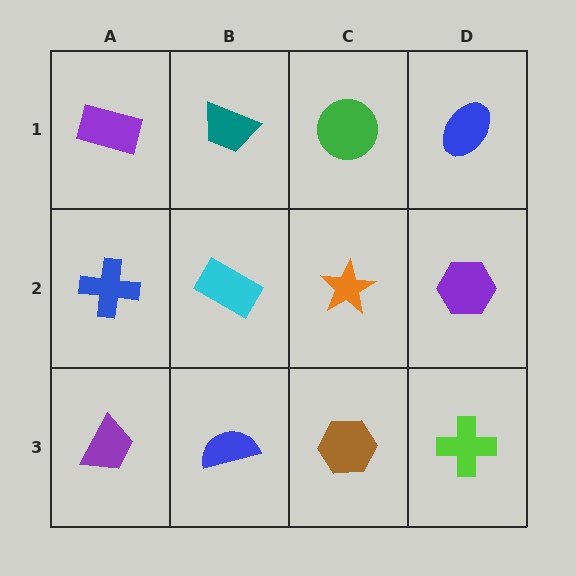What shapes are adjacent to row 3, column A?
A blue cross (row 2, column A), a blue semicircle (row 3, column B).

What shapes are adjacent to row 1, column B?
A cyan rectangle (row 2, column B), a purple rectangle (row 1, column A), a green circle (row 1, column C).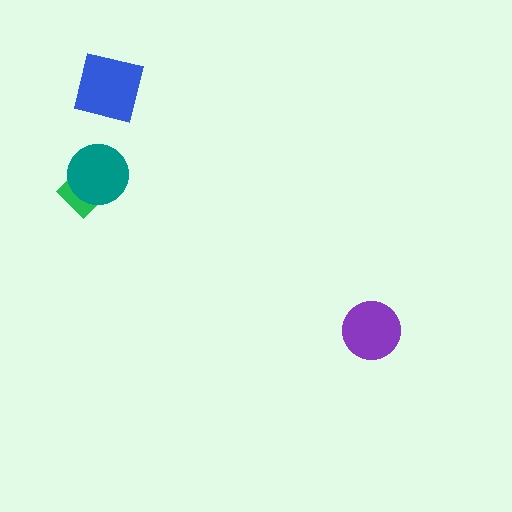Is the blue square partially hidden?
No, no other shape covers it.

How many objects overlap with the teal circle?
1 object overlaps with the teal circle.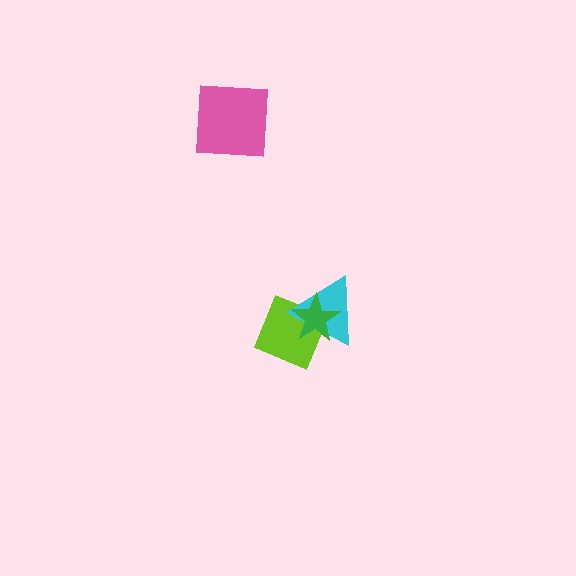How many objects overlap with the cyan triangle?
2 objects overlap with the cyan triangle.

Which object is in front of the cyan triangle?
The green star is in front of the cyan triangle.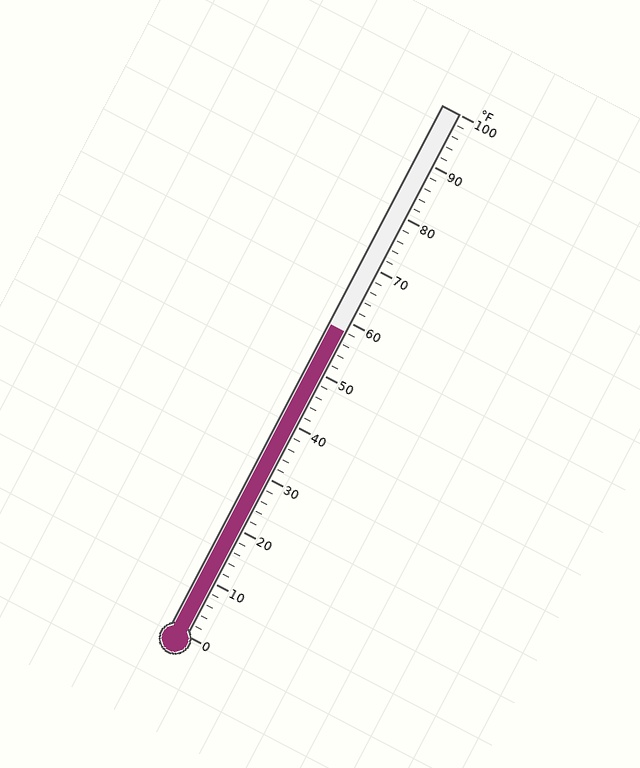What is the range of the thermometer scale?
The thermometer scale ranges from 0°F to 100°F.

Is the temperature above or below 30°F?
The temperature is above 30°F.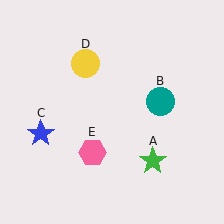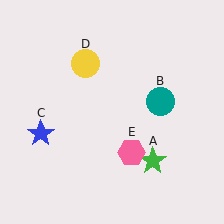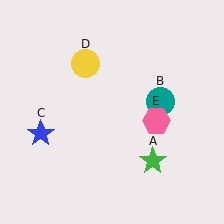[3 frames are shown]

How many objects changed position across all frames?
1 object changed position: pink hexagon (object E).